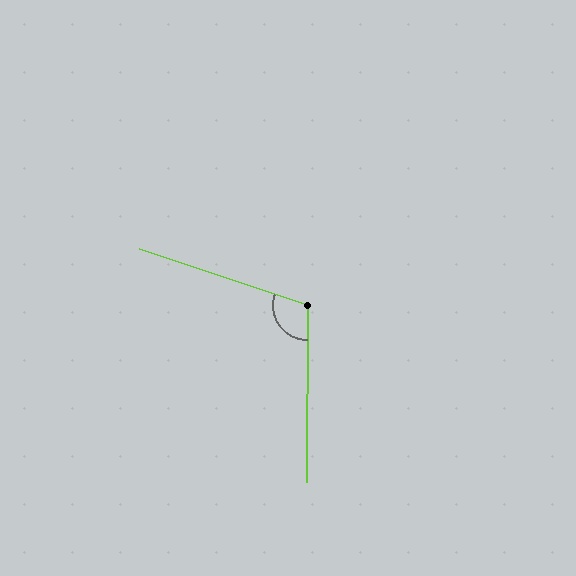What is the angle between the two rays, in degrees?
Approximately 108 degrees.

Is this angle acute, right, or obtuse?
It is obtuse.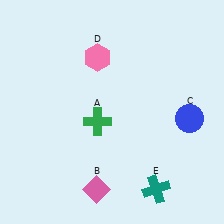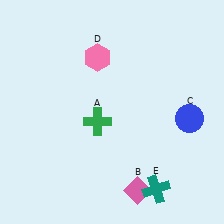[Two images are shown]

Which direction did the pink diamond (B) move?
The pink diamond (B) moved right.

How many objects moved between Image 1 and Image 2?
1 object moved between the two images.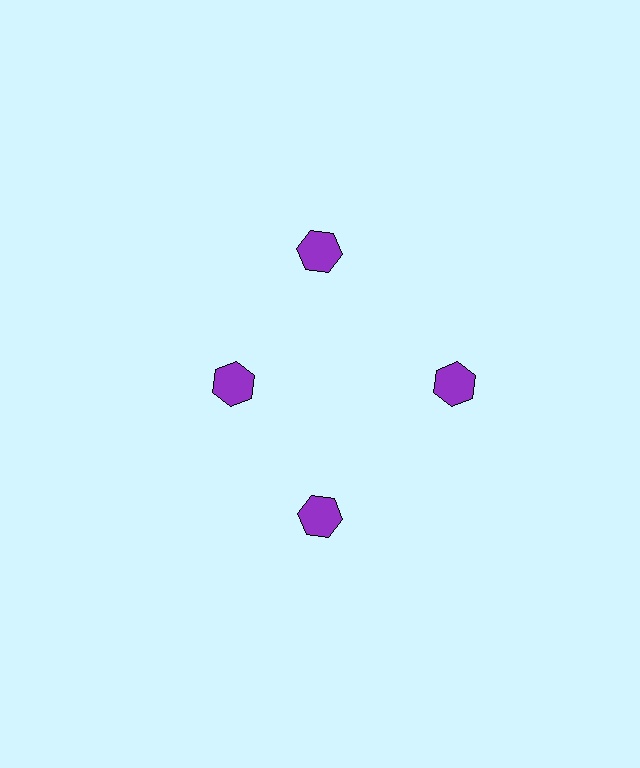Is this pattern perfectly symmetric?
No. The 4 purple hexagons are arranged in a ring, but one element near the 9 o'clock position is pulled inward toward the center, breaking the 4-fold rotational symmetry.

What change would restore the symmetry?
The symmetry would be restored by moving it outward, back onto the ring so that all 4 hexagons sit at equal angles and equal distance from the center.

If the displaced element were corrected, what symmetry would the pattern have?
It would have 4-fold rotational symmetry — the pattern would map onto itself every 90 degrees.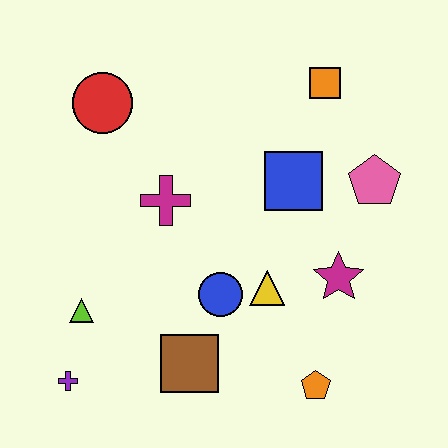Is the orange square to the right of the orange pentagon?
Yes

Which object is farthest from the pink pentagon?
The purple cross is farthest from the pink pentagon.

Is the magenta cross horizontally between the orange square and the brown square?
No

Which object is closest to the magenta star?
The yellow triangle is closest to the magenta star.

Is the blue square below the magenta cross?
No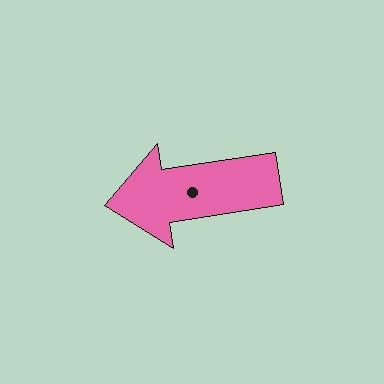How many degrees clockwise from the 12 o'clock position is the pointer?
Approximately 261 degrees.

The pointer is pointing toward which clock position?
Roughly 9 o'clock.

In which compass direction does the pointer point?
West.